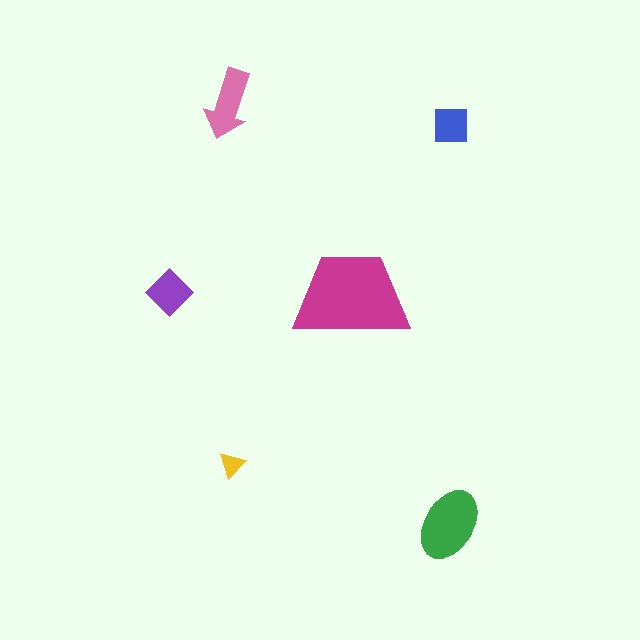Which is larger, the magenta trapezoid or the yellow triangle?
The magenta trapezoid.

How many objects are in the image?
There are 6 objects in the image.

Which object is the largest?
The magenta trapezoid.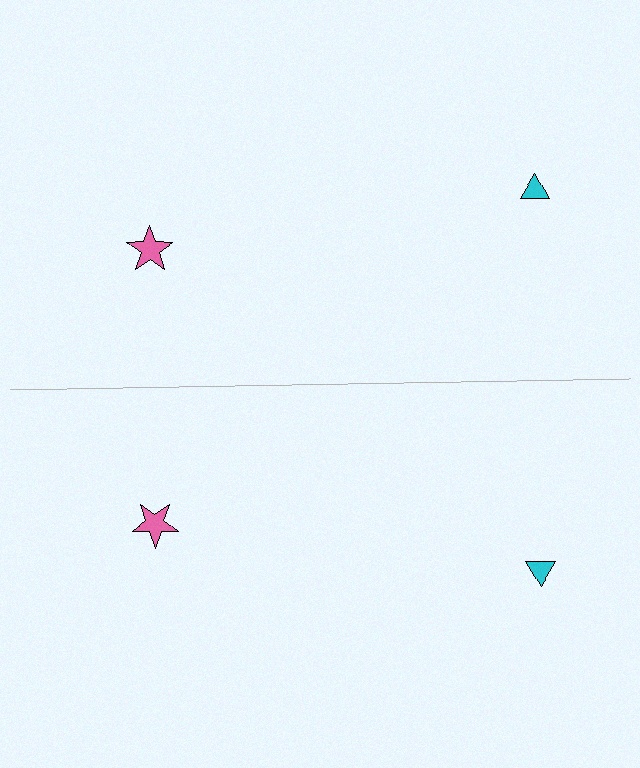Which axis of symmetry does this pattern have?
The pattern has a horizontal axis of symmetry running through the center of the image.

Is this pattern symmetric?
Yes, this pattern has bilateral (reflection) symmetry.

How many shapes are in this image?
There are 4 shapes in this image.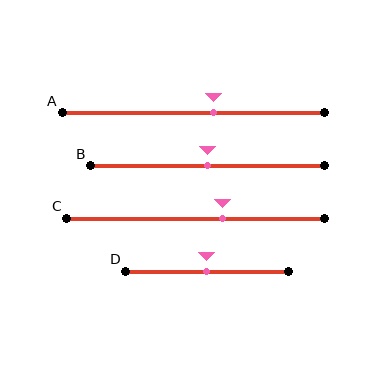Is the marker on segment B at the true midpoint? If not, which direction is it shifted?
Yes, the marker on segment B is at the true midpoint.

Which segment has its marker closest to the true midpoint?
Segment B has its marker closest to the true midpoint.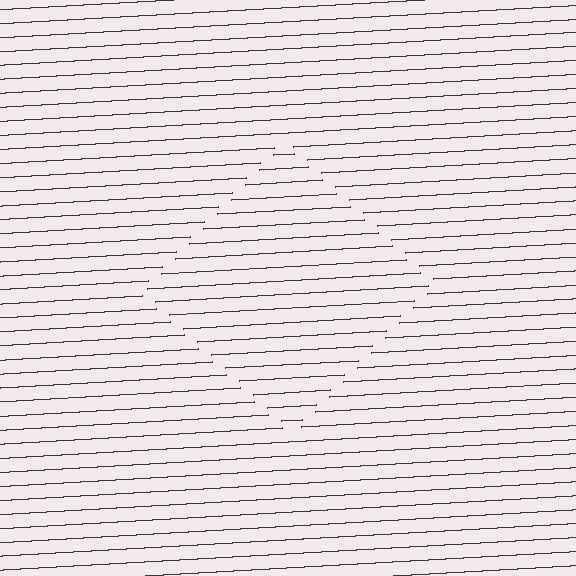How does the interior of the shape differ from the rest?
The interior of the shape contains the same grating, shifted by half a period — the contour is defined by the phase discontinuity where line-ends from the inner and outer gratings abut.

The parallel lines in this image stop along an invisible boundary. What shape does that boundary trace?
An illusory square. The interior of the shape contains the same grating, shifted by half a period — the contour is defined by the phase discontinuity where line-ends from the inner and outer gratings abut.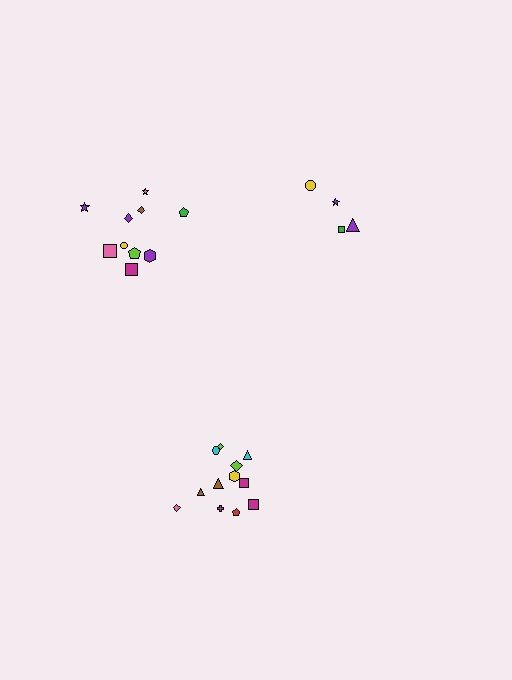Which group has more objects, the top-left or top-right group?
The top-left group.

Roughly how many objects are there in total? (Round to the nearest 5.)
Roughly 25 objects in total.